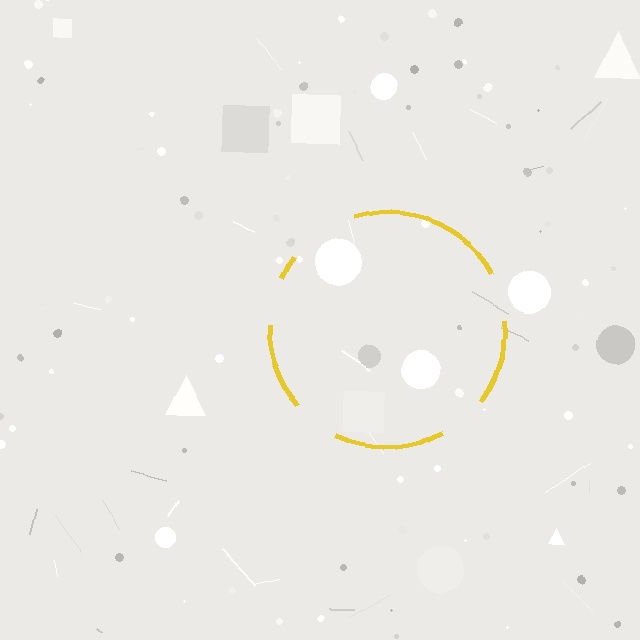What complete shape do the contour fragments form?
The contour fragments form a circle.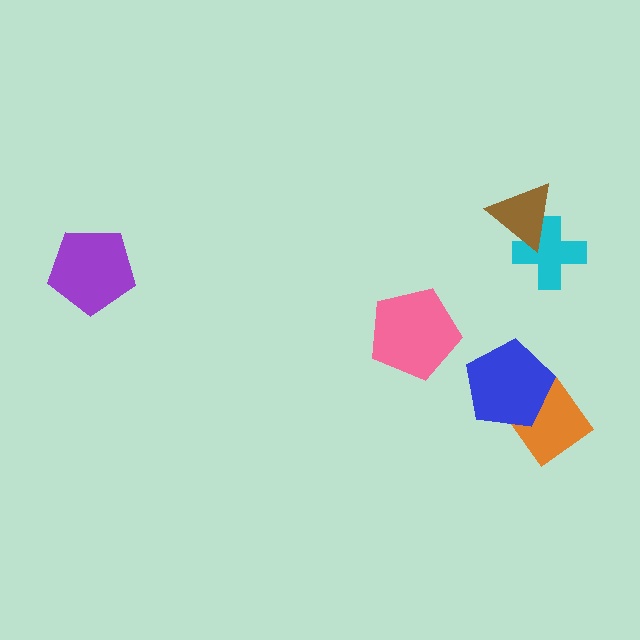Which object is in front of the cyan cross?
The brown triangle is in front of the cyan cross.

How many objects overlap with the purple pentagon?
0 objects overlap with the purple pentagon.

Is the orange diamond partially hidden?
Yes, it is partially covered by another shape.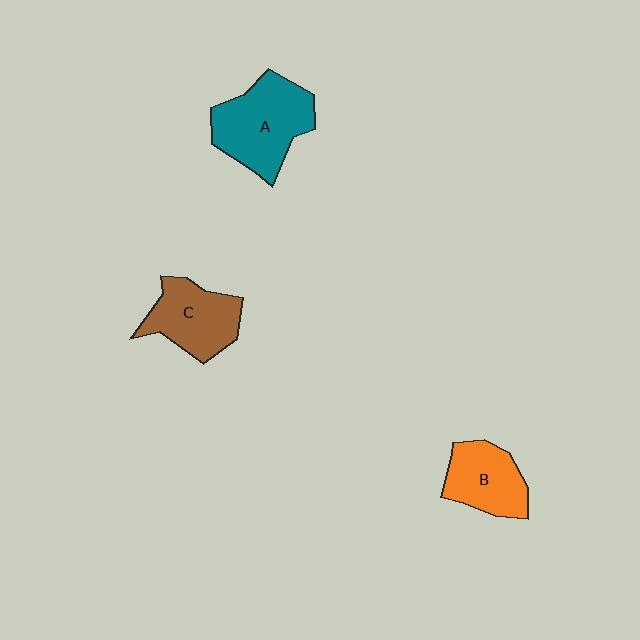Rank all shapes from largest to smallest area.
From largest to smallest: A (teal), C (brown), B (orange).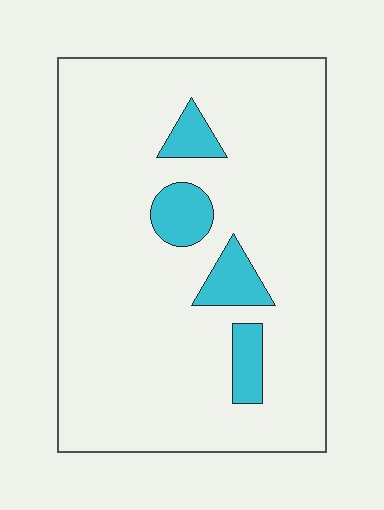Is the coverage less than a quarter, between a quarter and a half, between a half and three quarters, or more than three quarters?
Less than a quarter.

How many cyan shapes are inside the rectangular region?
4.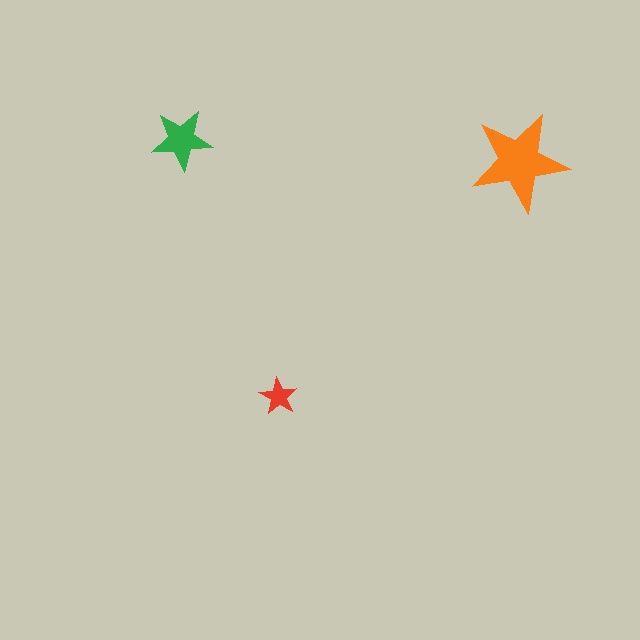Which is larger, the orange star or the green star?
The orange one.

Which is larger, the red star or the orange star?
The orange one.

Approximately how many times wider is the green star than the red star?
About 1.5 times wider.